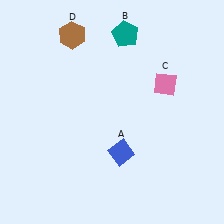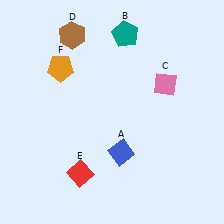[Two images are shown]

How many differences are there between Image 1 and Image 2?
There are 2 differences between the two images.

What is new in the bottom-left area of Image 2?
A red diamond (E) was added in the bottom-left area of Image 2.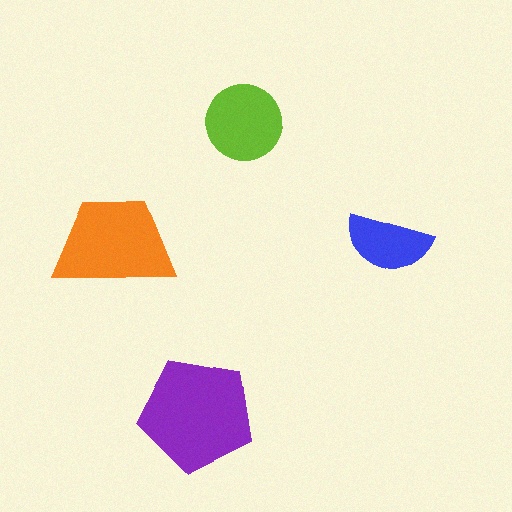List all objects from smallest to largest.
The blue semicircle, the lime circle, the orange trapezoid, the purple pentagon.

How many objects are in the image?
There are 4 objects in the image.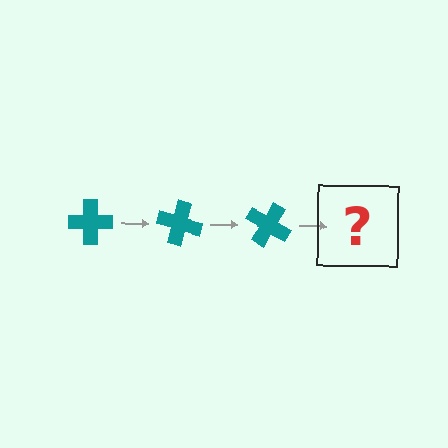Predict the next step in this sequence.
The next step is a teal cross rotated 45 degrees.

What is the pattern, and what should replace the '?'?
The pattern is that the cross rotates 15 degrees each step. The '?' should be a teal cross rotated 45 degrees.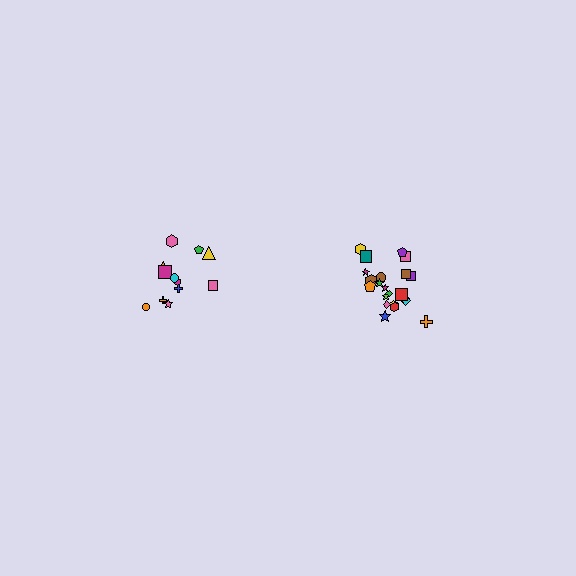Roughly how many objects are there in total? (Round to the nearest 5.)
Roughly 35 objects in total.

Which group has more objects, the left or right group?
The right group.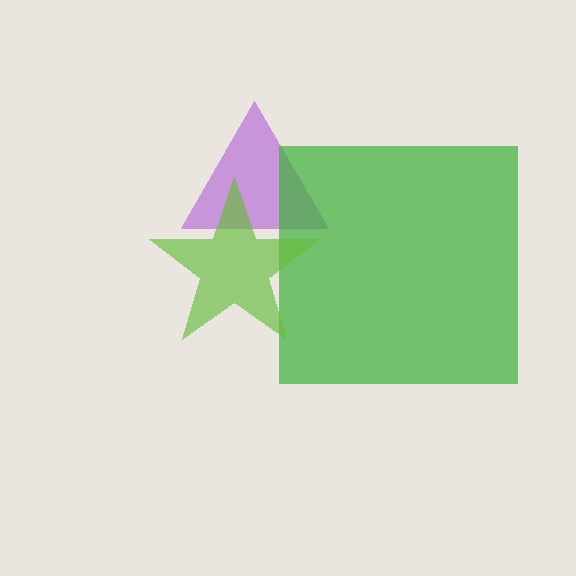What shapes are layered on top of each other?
The layered shapes are: a purple triangle, a green square, a lime star.